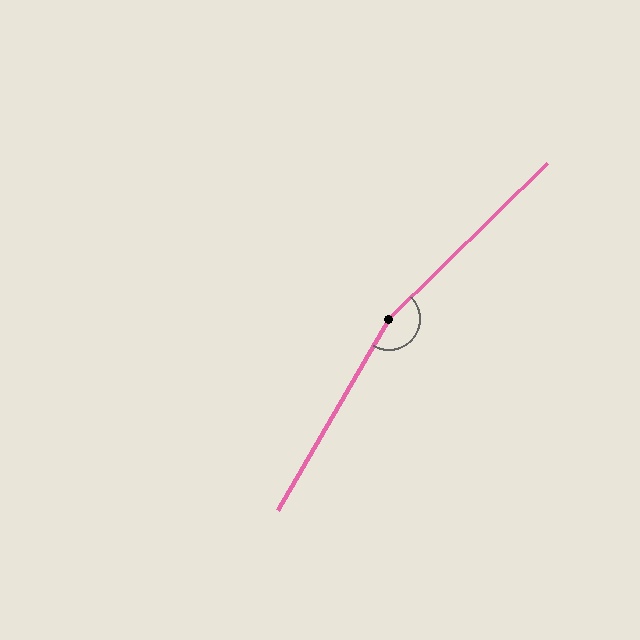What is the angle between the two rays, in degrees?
Approximately 165 degrees.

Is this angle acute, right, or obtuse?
It is obtuse.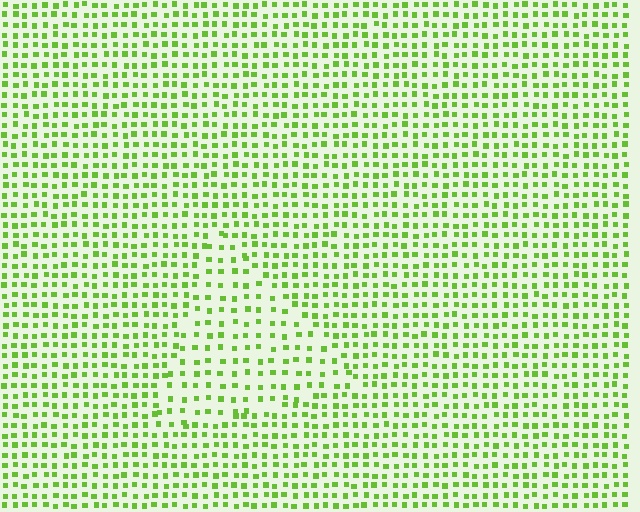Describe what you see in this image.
The image contains small lime elements arranged at two different densities. A triangle-shaped region is visible where the elements are less densely packed than the surrounding area.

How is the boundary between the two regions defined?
The boundary is defined by a change in element density (approximately 1.6x ratio). All elements are the same color, size, and shape.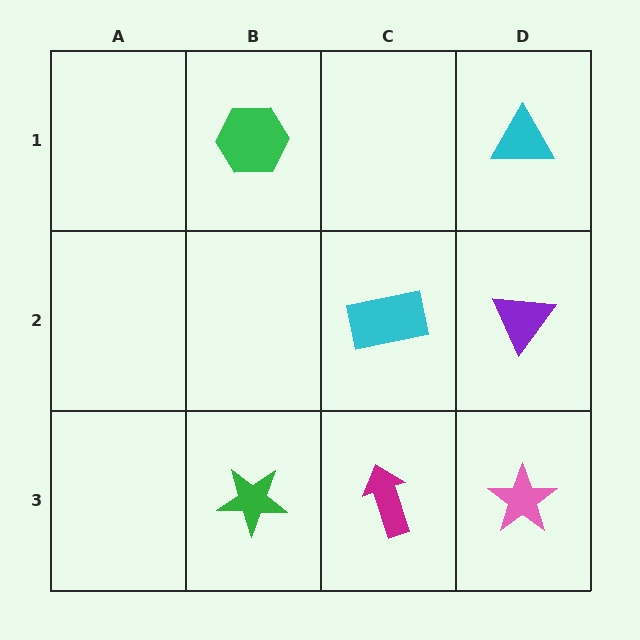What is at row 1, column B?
A green hexagon.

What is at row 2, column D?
A purple triangle.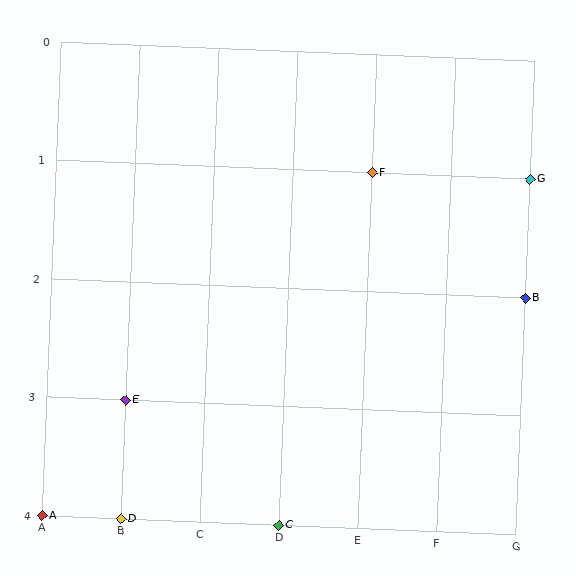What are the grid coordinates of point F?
Point F is at grid coordinates (E, 1).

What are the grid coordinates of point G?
Point G is at grid coordinates (G, 1).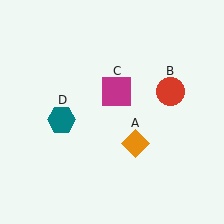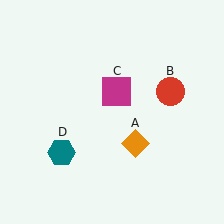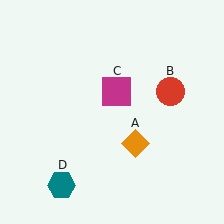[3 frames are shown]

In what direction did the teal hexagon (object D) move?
The teal hexagon (object D) moved down.